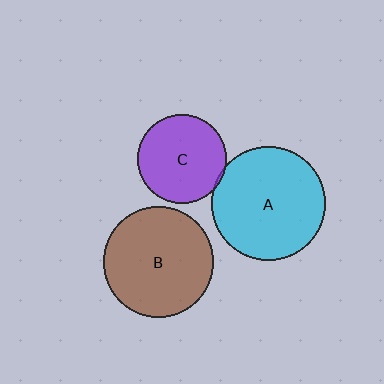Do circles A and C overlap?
Yes.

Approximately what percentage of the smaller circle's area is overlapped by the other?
Approximately 5%.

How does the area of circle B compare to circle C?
Approximately 1.6 times.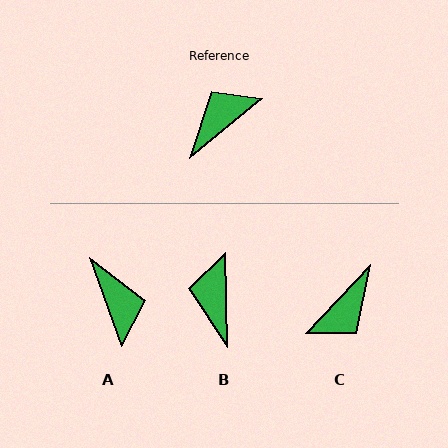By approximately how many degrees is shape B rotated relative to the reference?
Approximately 51 degrees counter-clockwise.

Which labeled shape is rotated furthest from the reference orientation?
C, about 173 degrees away.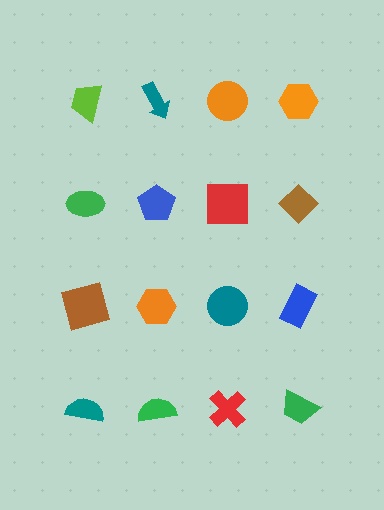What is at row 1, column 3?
An orange circle.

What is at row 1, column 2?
A teal arrow.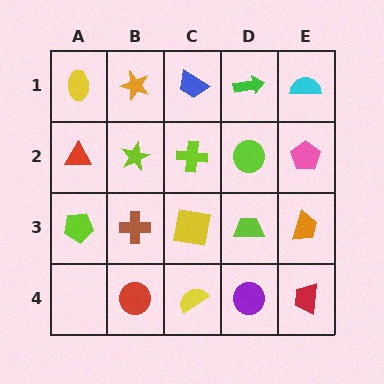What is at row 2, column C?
A lime cross.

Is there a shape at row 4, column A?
No, that cell is empty.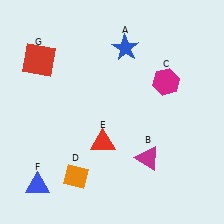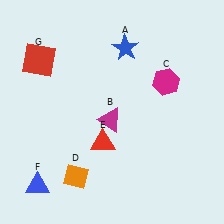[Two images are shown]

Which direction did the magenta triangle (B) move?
The magenta triangle (B) moved up.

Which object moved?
The magenta triangle (B) moved up.